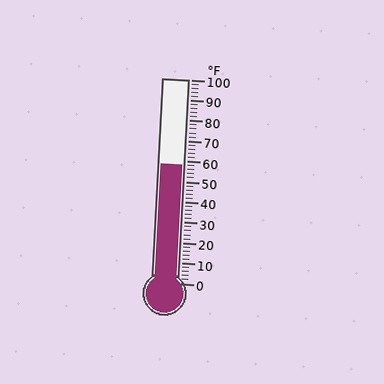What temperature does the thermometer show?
The thermometer shows approximately 58°F.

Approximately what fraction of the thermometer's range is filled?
The thermometer is filled to approximately 60% of its range.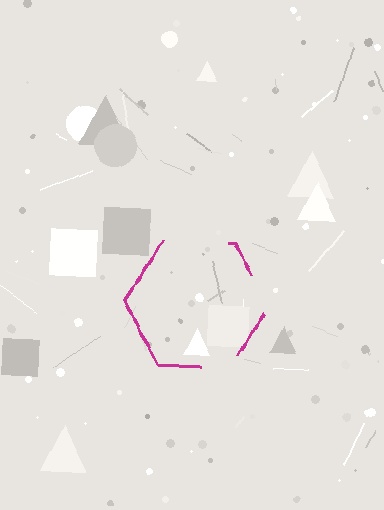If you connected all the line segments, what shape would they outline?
They would outline a hexagon.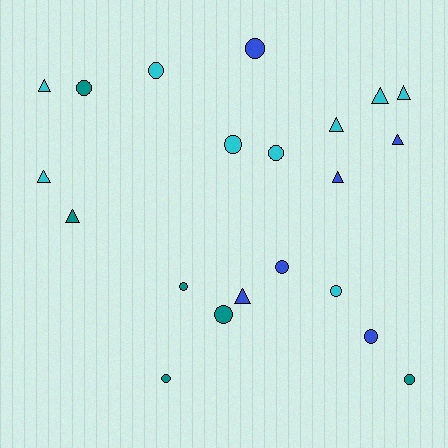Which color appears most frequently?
Cyan, with 9 objects.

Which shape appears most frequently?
Circle, with 12 objects.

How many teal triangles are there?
There is 1 teal triangle.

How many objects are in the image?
There are 21 objects.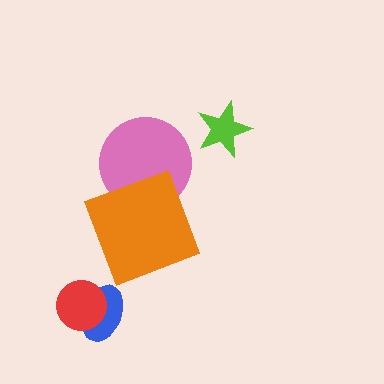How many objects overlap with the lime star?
0 objects overlap with the lime star.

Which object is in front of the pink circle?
The orange square is in front of the pink circle.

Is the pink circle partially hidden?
Yes, it is partially covered by another shape.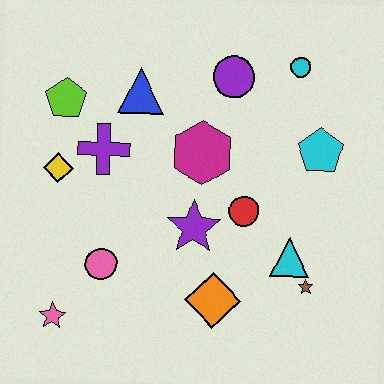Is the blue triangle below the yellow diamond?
No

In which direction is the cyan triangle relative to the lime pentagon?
The cyan triangle is to the right of the lime pentagon.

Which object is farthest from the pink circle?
The cyan circle is farthest from the pink circle.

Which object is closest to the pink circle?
The pink star is closest to the pink circle.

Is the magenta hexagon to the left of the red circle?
Yes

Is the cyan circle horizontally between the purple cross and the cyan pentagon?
Yes